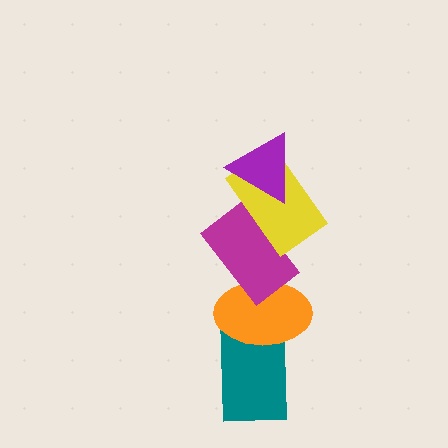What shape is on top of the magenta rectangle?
The yellow rectangle is on top of the magenta rectangle.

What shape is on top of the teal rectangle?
The orange ellipse is on top of the teal rectangle.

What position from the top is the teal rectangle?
The teal rectangle is 5th from the top.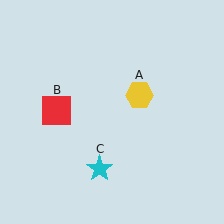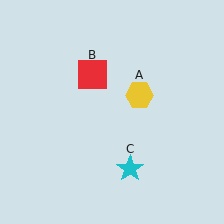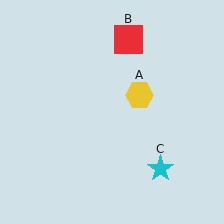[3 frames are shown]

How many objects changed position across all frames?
2 objects changed position: red square (object B), cyan star (object C).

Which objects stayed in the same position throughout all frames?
Yellow hexagon (object A) remained stationary.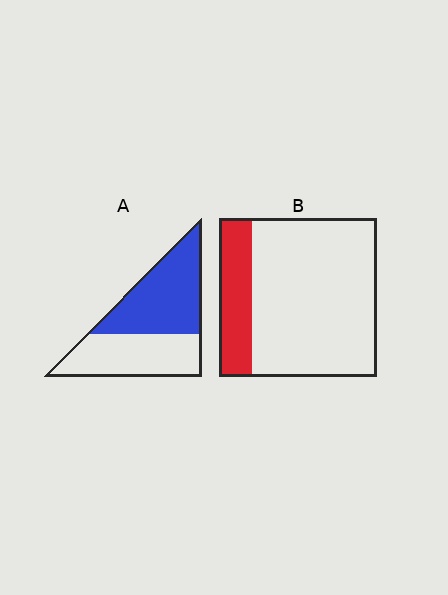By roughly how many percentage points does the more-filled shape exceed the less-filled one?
By roughly 35 percentage points (A over B).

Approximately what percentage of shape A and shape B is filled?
A is approximately 55% and B is approximately 20%.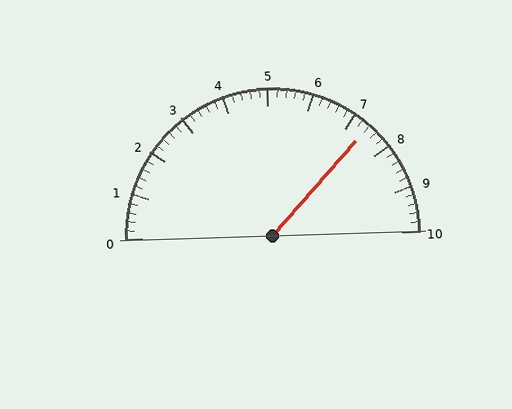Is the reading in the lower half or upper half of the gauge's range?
The reading is in the upper half of the range (0 to 10).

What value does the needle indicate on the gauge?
The needle indicates approximately 7.4.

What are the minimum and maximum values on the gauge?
The gauge ranges from 0 to 10.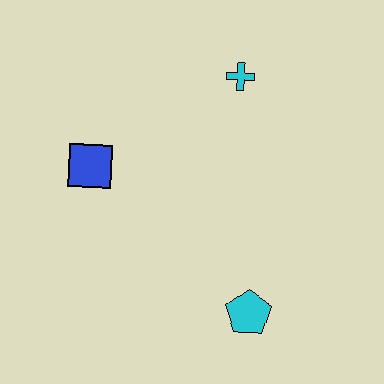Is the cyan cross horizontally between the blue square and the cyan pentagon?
Yes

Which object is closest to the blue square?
The cyan cross is closest to the blue square.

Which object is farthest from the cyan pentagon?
The cyan cross is farthest from the cyan pentagon.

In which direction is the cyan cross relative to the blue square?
The cyan cross is to the right of the blue square.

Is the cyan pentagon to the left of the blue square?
No